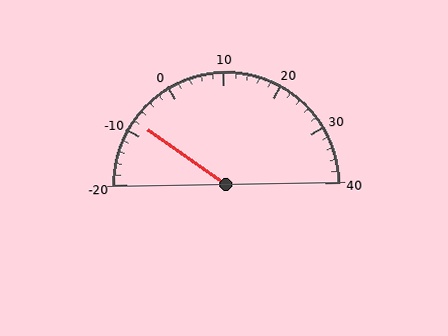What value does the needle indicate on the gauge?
The needle indicates approximately -8.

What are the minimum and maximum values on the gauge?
The gauge ranges from -20 to 40.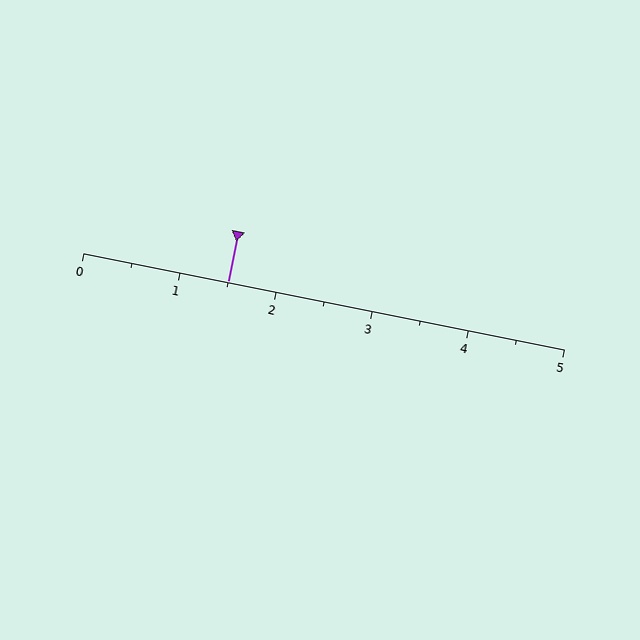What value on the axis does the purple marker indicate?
The marker indicates approximately 1.5.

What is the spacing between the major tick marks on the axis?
The major ticks are spaced 1 apart.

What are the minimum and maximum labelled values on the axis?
The axis runs from 0 to 5.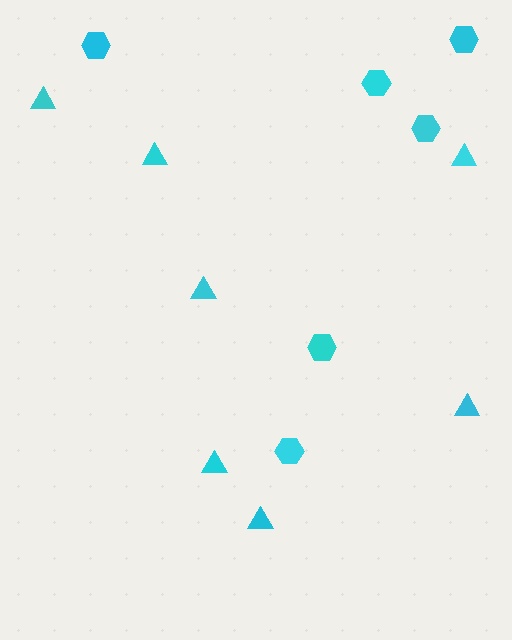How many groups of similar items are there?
There are 2 groups: one group of hexagons (6) and one group of triangles (7).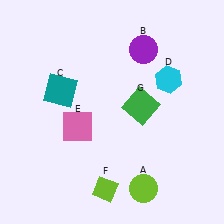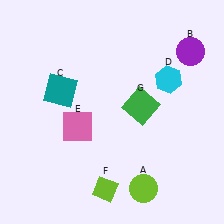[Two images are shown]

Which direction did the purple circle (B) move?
The purple circle (B) moved right.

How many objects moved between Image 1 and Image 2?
1 object moved between the two images.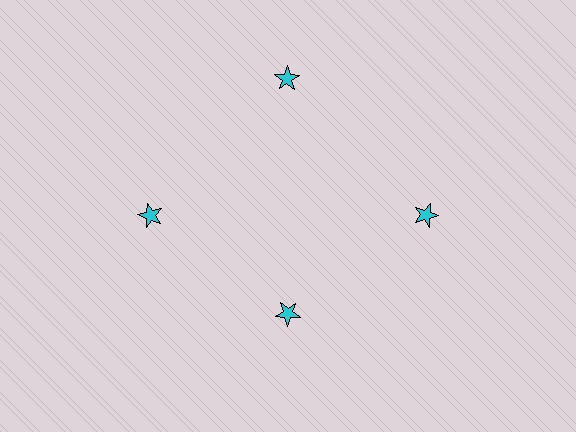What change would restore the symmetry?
The symmetry would be restored by moving it outward, back onto the ring so that all 4 stars sit at equal angles and equal distance from the center.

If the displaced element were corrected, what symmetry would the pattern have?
It would have 4-fold rotational symmetry — the pattern would map onto itself every 90 degrees.